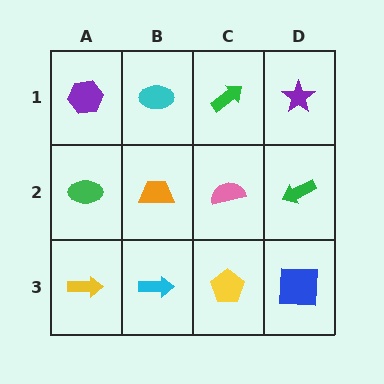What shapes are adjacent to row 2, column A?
A purple hexagon (row 1, column A), a yellow arrow (row 3, column A), an orange trapezoid (row 2, column B).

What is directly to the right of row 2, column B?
A pink semicircle.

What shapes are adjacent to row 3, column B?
An orange trapezoid (row 2, column B), a yellow arrow (row 3, column A), a yellow pentagon (row 3, column C).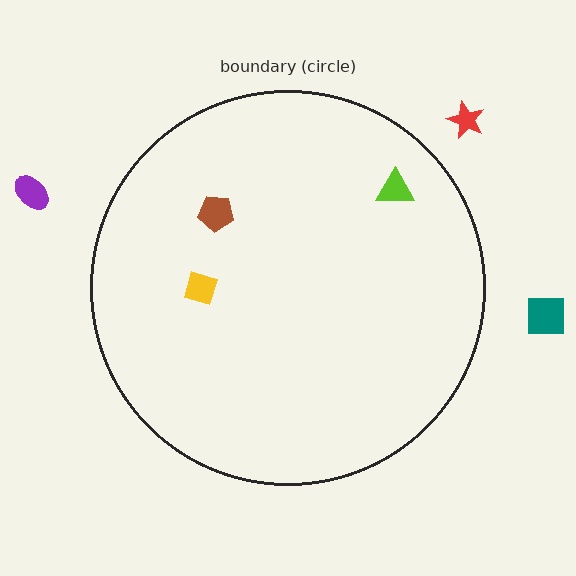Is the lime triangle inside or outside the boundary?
Inside.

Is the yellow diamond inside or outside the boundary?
Inside.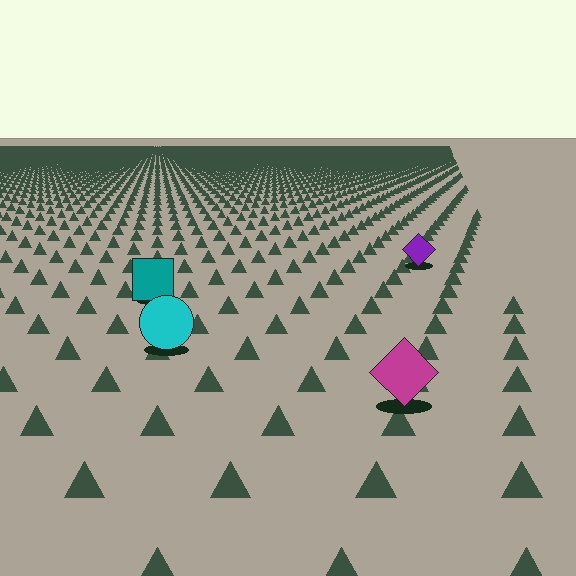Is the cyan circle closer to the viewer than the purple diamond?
Yes. The cyan circle is closer — you can tell from the texture gradient: the ground texture is coarser near it.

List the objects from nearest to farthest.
From nearest to farthest: the magenta diamond, the cyan circle, the teal square, the purple diamond.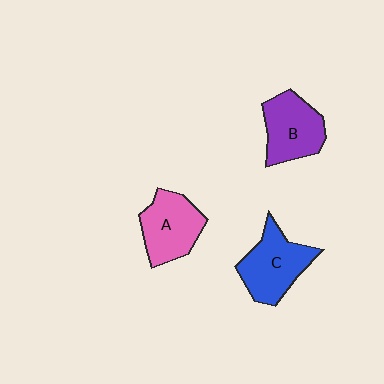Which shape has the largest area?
Shape C (blue).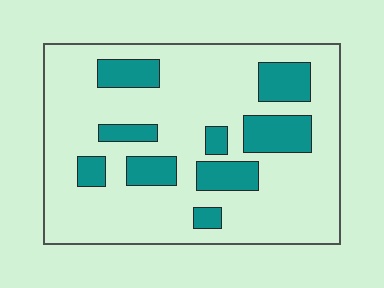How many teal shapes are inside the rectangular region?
9.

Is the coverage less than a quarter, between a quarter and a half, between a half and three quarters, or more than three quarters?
Less than a quarter.